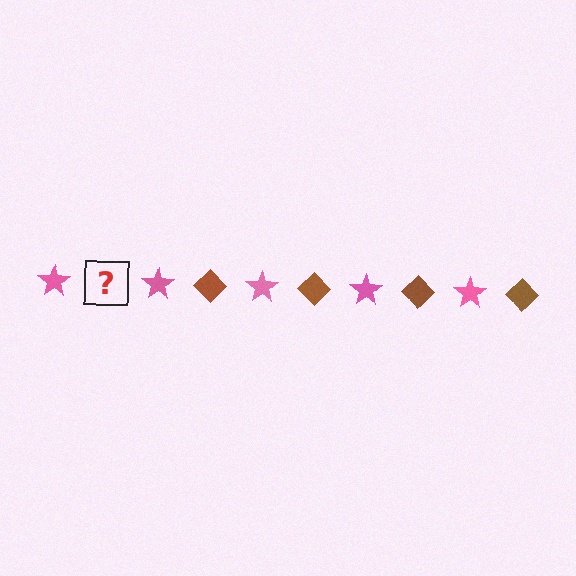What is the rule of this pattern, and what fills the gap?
The rule is that the pattern alternates between pink star and brown diamond. The gap should be filled with a brown diamond.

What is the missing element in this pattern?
The missing element is a brown diamond.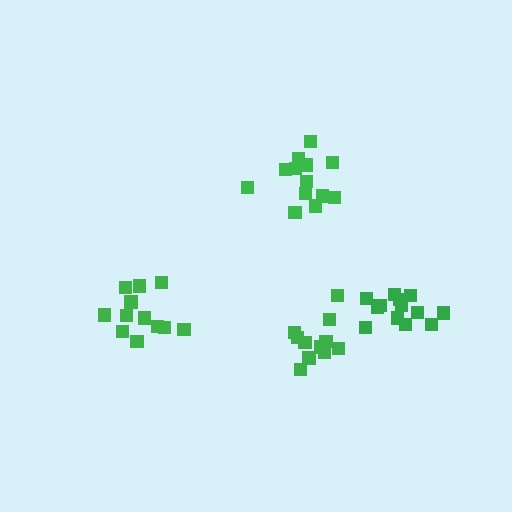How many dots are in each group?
Group 1: 11 dots, Group 2: 12 dots, Group 3: 14 dots, Group 4: 13 dots (50 total).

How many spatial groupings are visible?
There are 4 spatial groupings.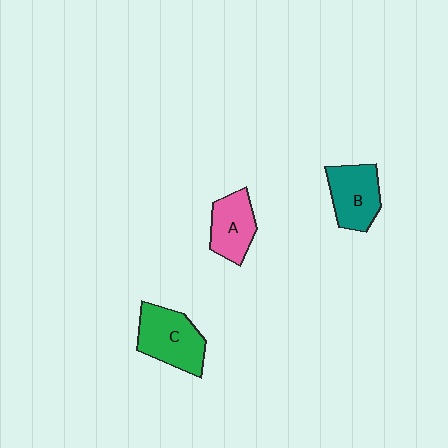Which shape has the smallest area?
Shape A (pink).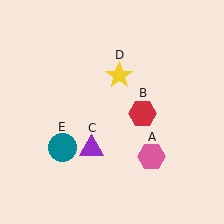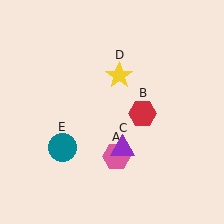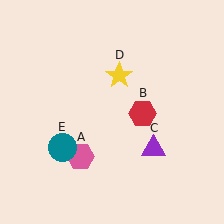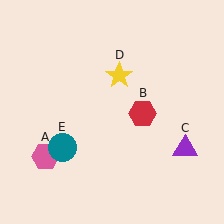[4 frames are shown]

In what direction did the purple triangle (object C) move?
The purple triangle (object C) moved right.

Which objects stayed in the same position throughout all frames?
Red hexagon (object B) and yellow star (object D) and teal circle (object E) remained stationary.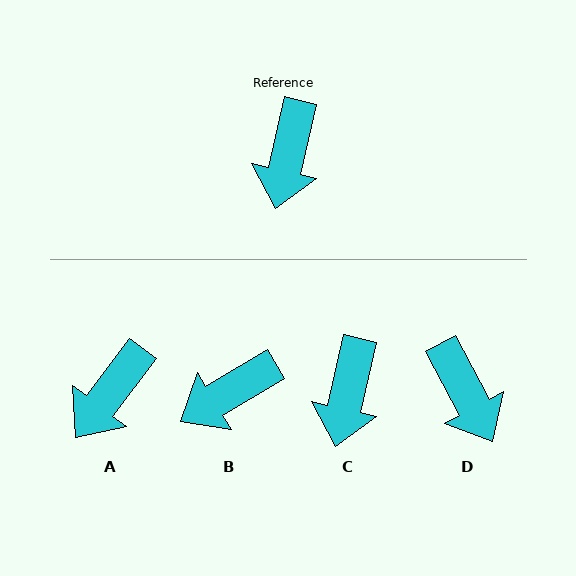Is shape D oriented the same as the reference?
No, it is off by about 41 degrees.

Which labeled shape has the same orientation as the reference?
C.